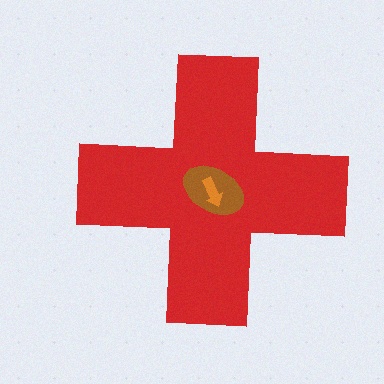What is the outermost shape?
The red cross.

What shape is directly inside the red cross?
The brown ellipse.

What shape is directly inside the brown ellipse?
The orange arrow.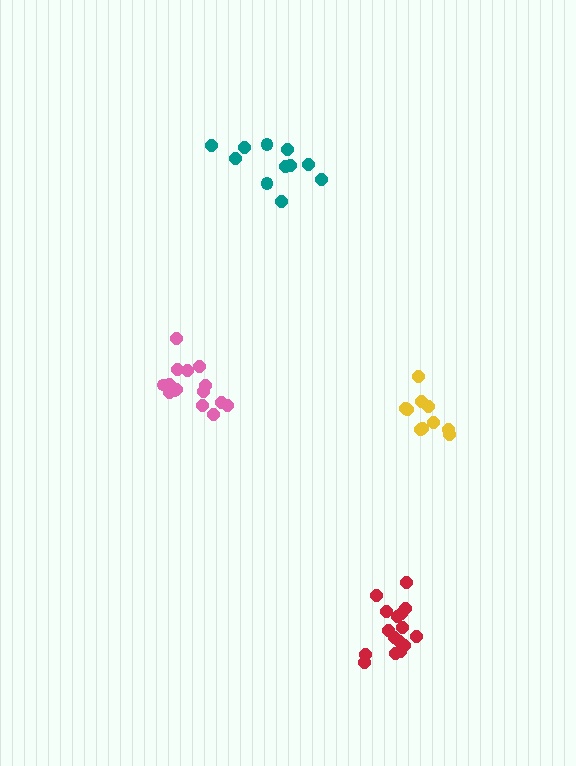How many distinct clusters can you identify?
There are 4 distinct clusters.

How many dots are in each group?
Group 1: 15 dots, Group 2: 10 dots, Group 3: 11 dots, Group 4: 16 dots (52 total).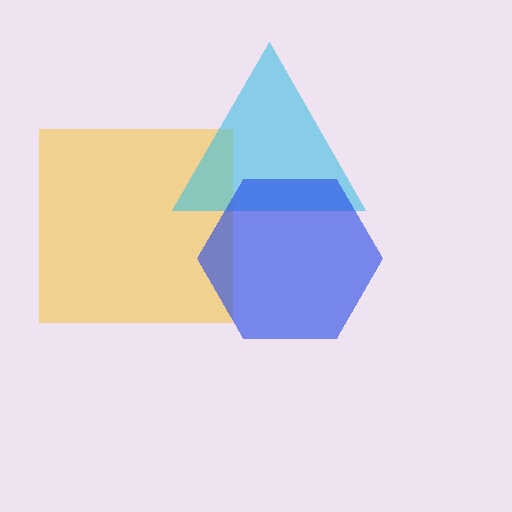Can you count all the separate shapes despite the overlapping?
Yes, there are 3 separate shapes.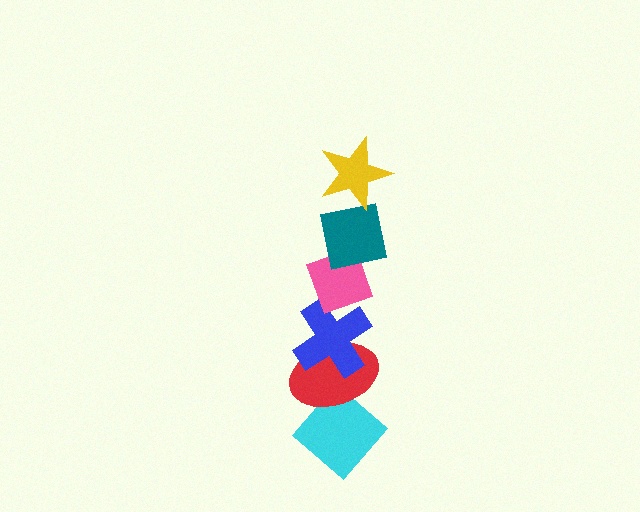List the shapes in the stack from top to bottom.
From top to bottom: the yellow star, the teal square, the pink diamond, the blue cross, the red ellipse, the cyan diamond.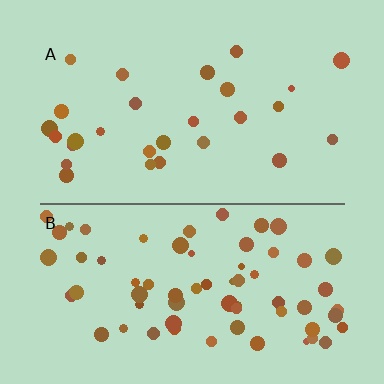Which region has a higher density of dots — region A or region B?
B (the bottom).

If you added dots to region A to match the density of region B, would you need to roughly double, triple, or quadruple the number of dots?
Approximately double.